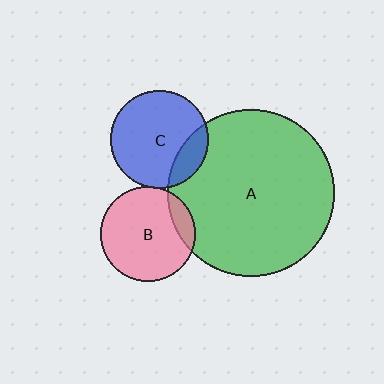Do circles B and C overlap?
Yes.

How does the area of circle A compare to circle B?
Approximately 3.1 times.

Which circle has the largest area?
Circle A (green).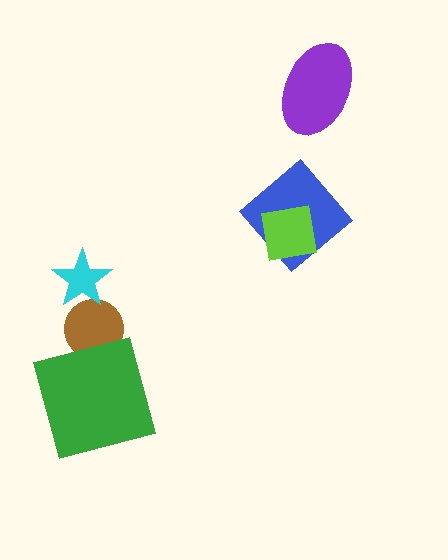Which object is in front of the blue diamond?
The lime square is in front of the blue diamond.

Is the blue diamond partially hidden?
Yes, it is partially covered by another shape.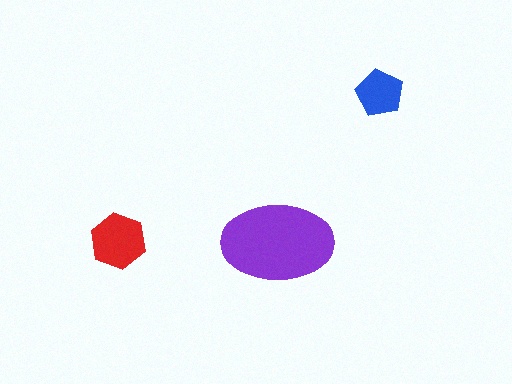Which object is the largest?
The purple ellipse.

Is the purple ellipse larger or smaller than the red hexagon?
Larger.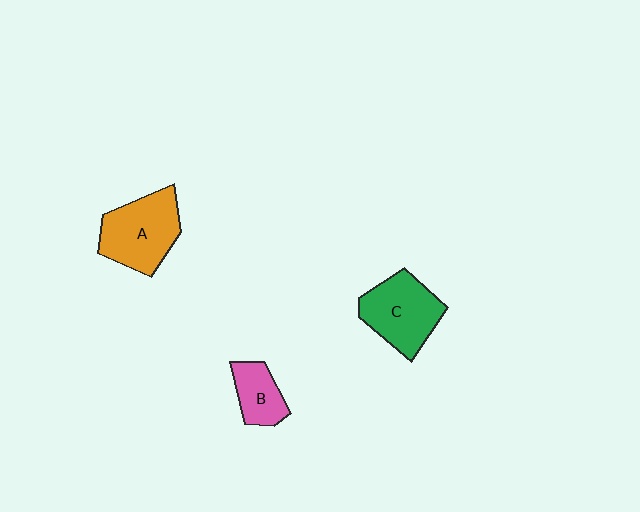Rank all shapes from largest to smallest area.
From largest to smallest: A (orange), C (green), B (pink).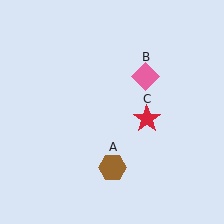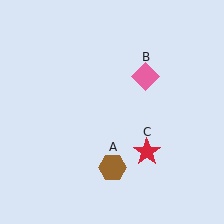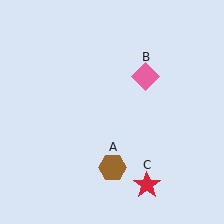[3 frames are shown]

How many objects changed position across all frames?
1 object changed position: red star (object C).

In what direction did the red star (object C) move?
The red star (object C) moved down.